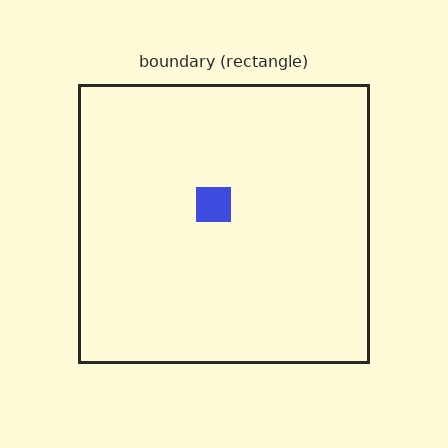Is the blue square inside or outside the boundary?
Inside.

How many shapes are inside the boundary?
1 inside, 0 outside.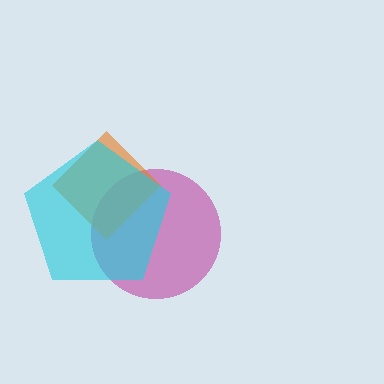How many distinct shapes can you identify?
There are 3 distinct shapes: a magenta circle, an orange diamond, a cyan pentagon.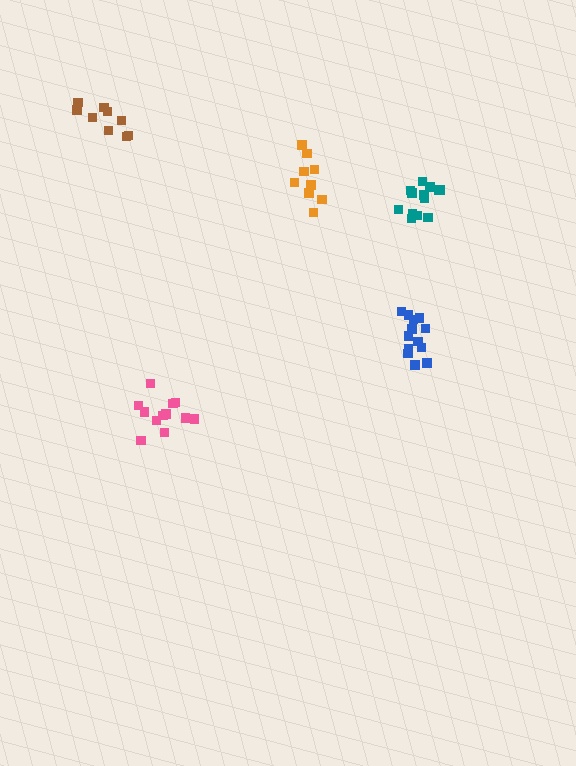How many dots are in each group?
Group 1: 9 dots, Group 2: 9 dots, Group 3: 13 dots, Group 4: 12 dots, Group 5: 14 dots (57 total).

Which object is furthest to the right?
The teal cluster is rightmost.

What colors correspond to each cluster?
The clusters are colored: brown, orange, blue, pink, teal.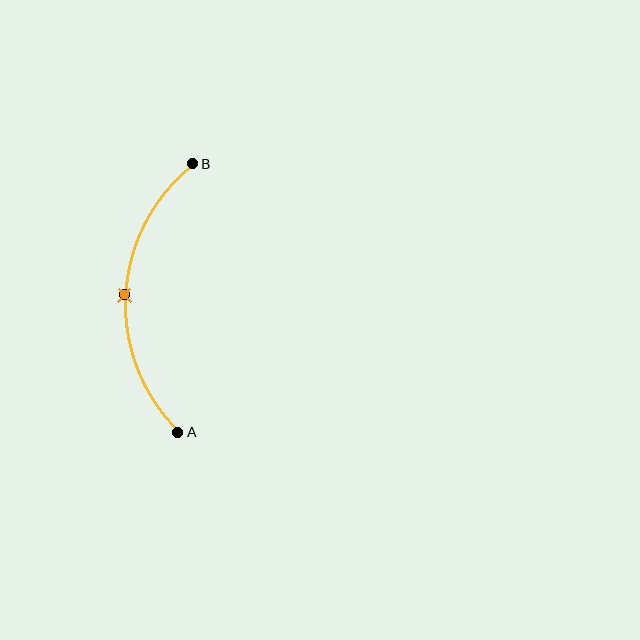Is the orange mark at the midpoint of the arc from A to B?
Yes. The orange mark lies on the arc at equal arc-length from both A and B — it is the arc midpoint.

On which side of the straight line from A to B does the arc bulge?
The arc bulges to the left of the straight line connecting A and B.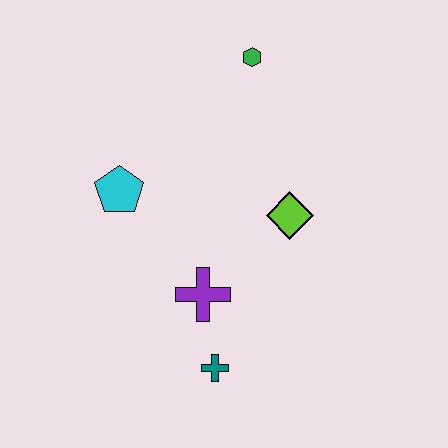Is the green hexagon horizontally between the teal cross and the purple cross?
No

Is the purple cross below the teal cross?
No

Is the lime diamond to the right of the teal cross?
Yes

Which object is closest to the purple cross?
The teal cross is closest to the purple cross.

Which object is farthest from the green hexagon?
The teal cross is farthest from the green hexagon.